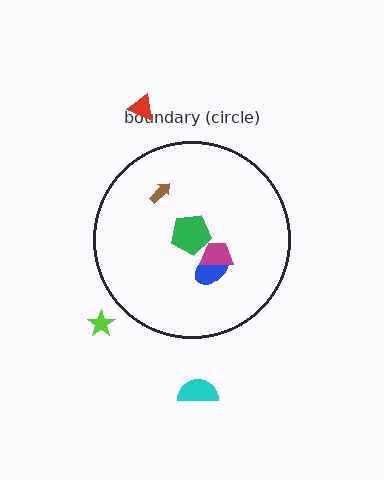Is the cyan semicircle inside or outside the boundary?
Outside.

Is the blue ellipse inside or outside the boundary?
Inside.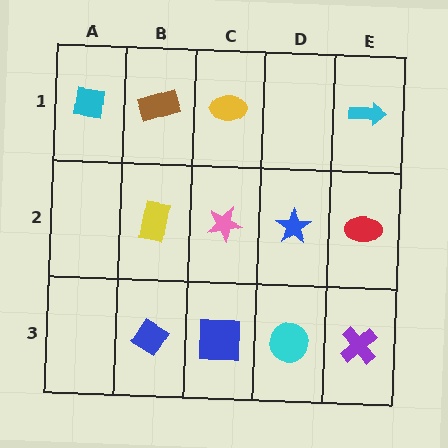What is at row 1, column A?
A cyan square.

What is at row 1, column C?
A yellow ellipse.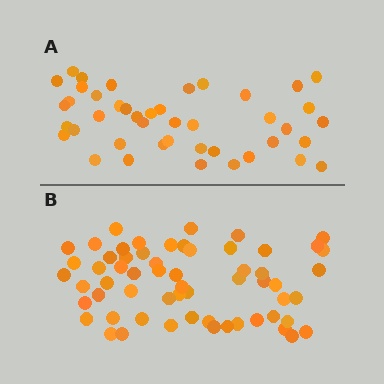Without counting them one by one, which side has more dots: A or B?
Region B (the bottom region) has more dots.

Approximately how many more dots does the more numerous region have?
Region B has approximately 15 more dots than region A.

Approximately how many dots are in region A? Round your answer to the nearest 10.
About 40 dots. (The exact count is 43, which rounds to 40.)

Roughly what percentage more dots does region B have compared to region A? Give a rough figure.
About 40% more.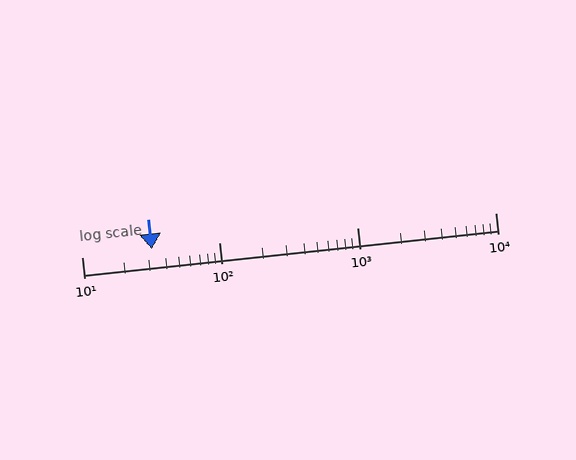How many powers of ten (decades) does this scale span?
The scale spans 3 decades, from 10 to 10000.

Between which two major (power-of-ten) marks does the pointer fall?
The pointer is between 10 and 100.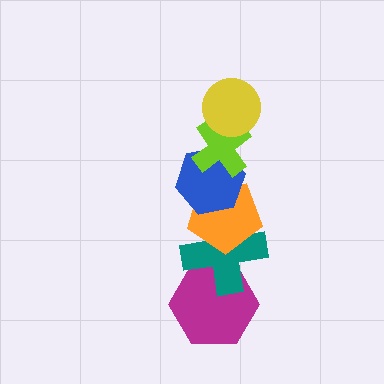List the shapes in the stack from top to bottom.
From top to bottom: the yellow circle, the lime cross, the blue hexagon, the orange pentagon, the teal cross, the magenta hexagon.